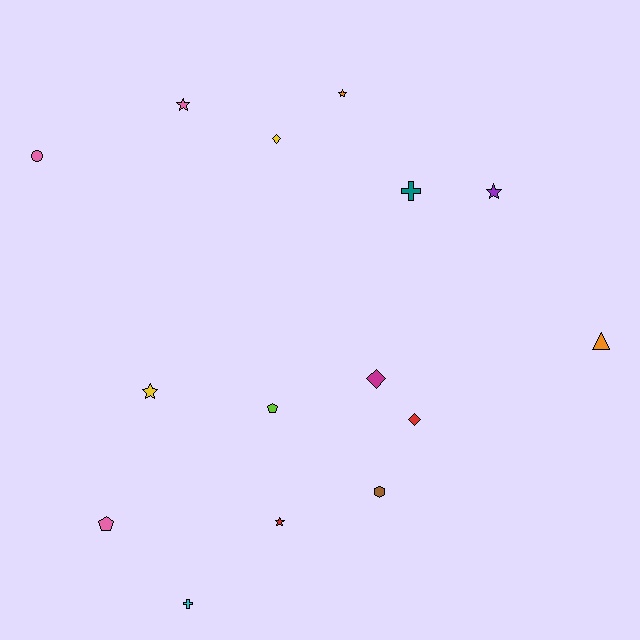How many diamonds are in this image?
There are 3 diamonds.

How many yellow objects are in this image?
There are 2 yellow objects.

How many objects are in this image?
There are 15 objects.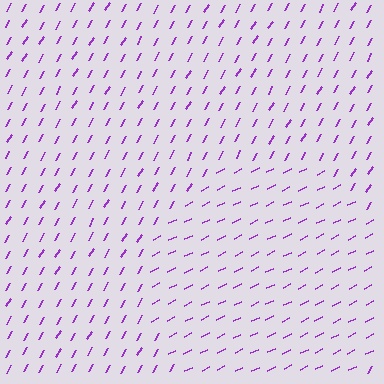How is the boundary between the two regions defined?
The boundary is defined purely by a change in line orientation (approximately 34 degrees difference). All lines are the same color and thickness.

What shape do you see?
I see a circle.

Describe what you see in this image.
The image is filled with small purple line segments. A circle region in the image has lines oriented differently from the surrounding lines, creating a visible texture boundary.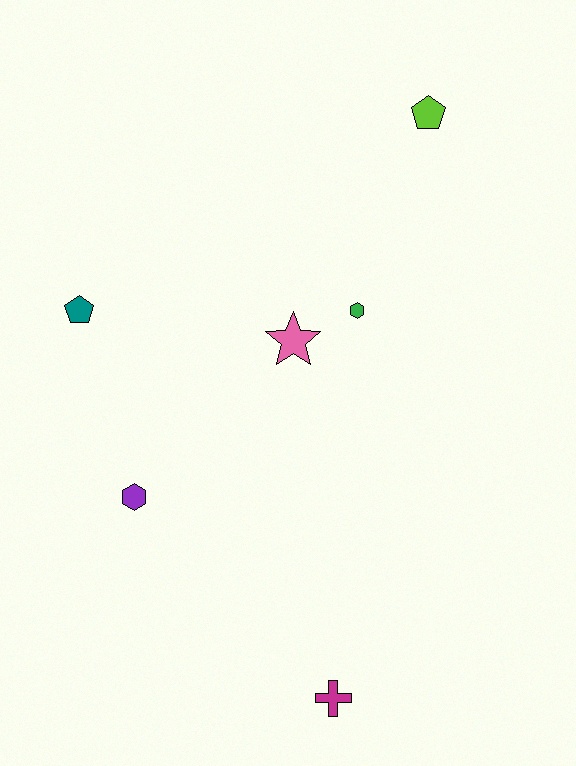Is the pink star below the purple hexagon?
No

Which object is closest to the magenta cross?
The purple hexagon is closest to the magenta cross.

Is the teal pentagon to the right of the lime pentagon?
No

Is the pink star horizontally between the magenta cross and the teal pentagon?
Yes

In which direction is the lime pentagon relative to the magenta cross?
The lime pentagon is above the magenta cross.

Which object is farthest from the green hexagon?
The magenta cross is farthest from the green hexagon.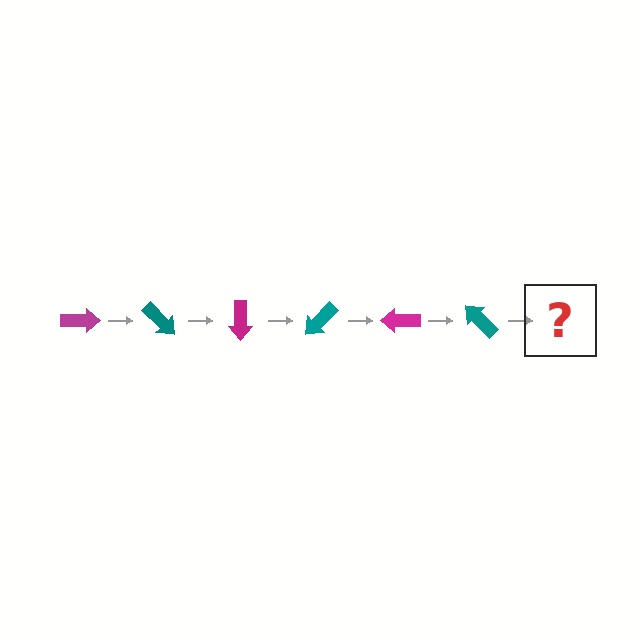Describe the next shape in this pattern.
It should be a magenta arrow, rotated 270 degrees from the start.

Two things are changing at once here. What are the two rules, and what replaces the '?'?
The two rules are that it rotates 45 degrees each step and the color cycles through magenta and teal. The '?' should be a magenta arrow, rotated 270 degrees from the start.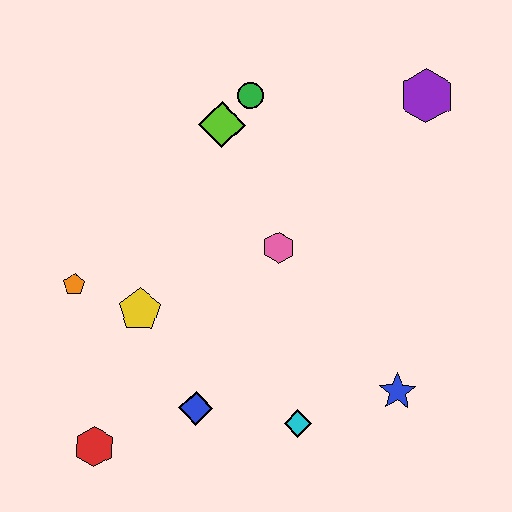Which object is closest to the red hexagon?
The blue diamond is closest to the red hexagon.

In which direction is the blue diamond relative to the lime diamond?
The blue diamond is below the lime diamond.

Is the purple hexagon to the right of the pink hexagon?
Yes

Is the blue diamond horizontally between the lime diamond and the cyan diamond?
No